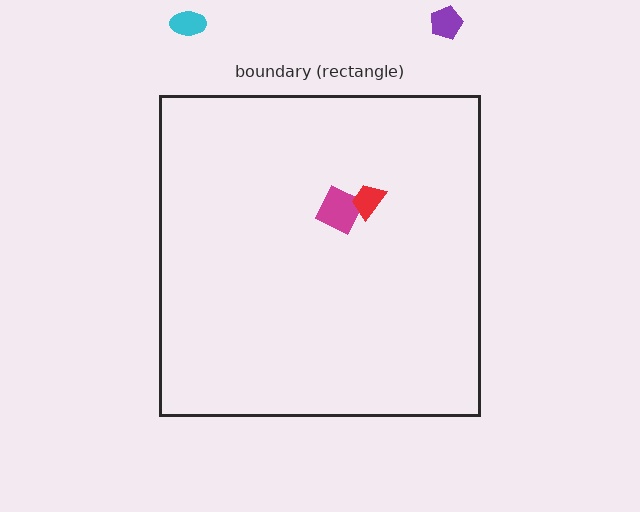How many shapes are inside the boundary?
2 inside, 2 outside.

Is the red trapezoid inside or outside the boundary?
Inside.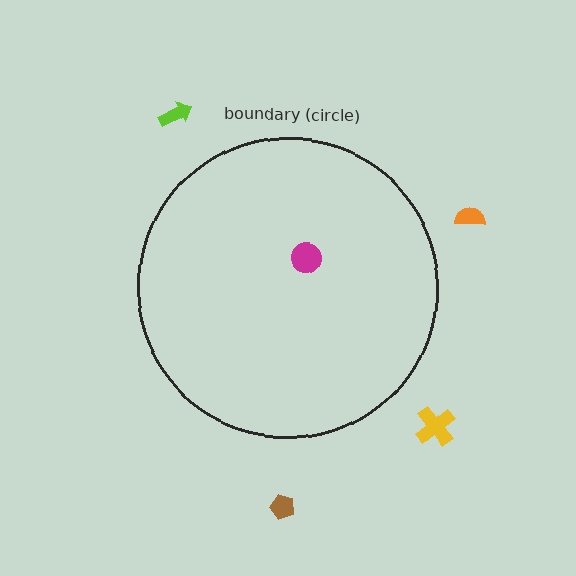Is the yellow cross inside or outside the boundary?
Outside.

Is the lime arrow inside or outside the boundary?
Outside.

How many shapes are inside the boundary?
1 inside, 4 outside.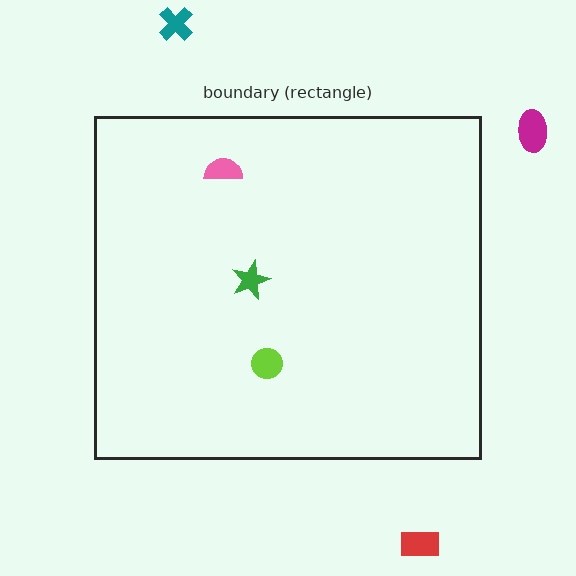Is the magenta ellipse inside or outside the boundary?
Outside.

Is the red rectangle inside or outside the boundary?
Outside.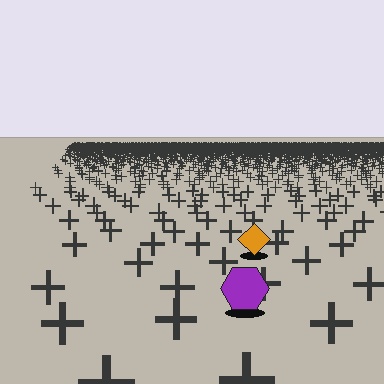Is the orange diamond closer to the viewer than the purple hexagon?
No. The purple hexagon is closer — you can tell from the texture gradient: the ground texture is coarser near it.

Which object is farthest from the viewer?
The orange diamond is farthest from the viewer. It appears smaller and the ground texture around it is denser.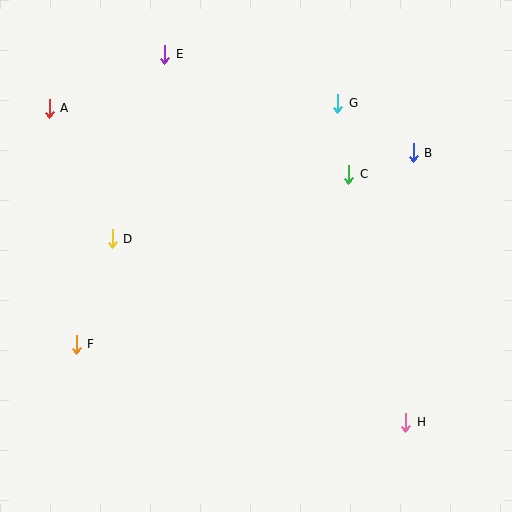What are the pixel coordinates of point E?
Point E is at (165, 54).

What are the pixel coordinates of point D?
Point D is at (112, 239).